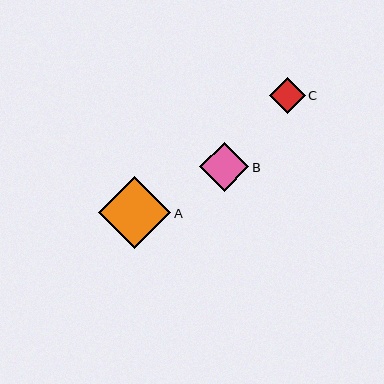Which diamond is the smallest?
Diamond C is the smallest with a size of approximately 36 pixels.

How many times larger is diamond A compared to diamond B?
Diamond A is approximately 1.5 times the size of diamond B.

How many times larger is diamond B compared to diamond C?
Diamond B is approximately 1.4 times the size of diamond C.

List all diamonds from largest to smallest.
From largest to smallest: A, B, C.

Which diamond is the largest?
Diamond A is the largest with a size of approximately 72 pixels.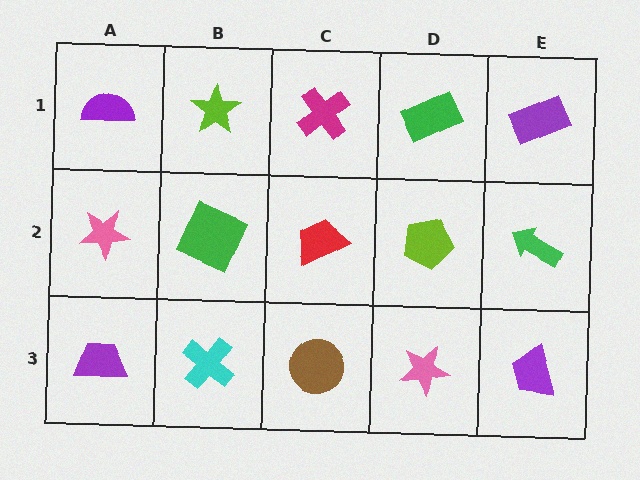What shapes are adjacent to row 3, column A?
A pink star (row 2, column A), a cyan cross (row 3, column B).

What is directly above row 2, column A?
A purple semicircle.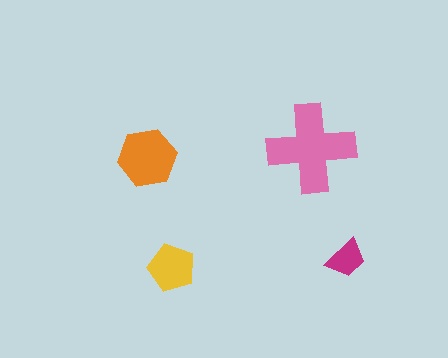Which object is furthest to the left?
The orange hexagon is leftmost.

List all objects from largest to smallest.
The pink cross, the orange hexagon, the yellow pentagon, the magenta trapezoid.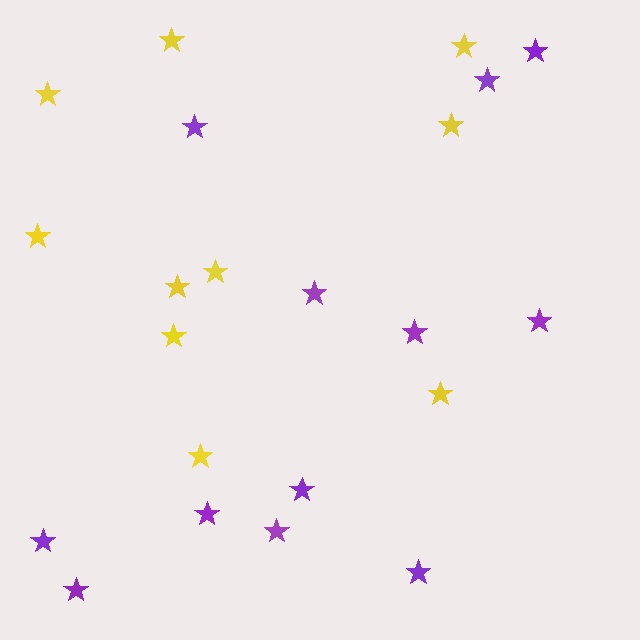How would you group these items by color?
There are 2 groups: one group of purple stars (12) and one group of yellow stars (10).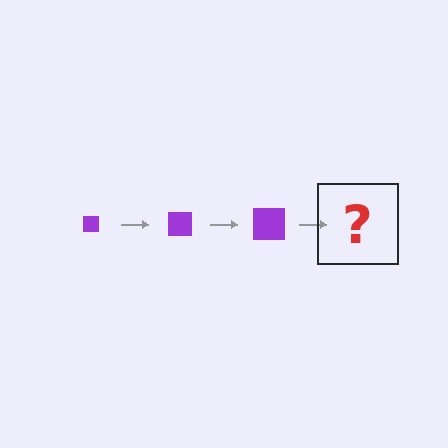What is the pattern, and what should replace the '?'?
The pattern is that the square gets progressively larger each step. The '?' should be a purple square, larger than the previous one.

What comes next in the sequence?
The next element should be a purple square, larger than the previous one.